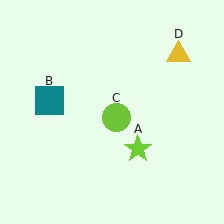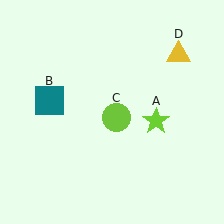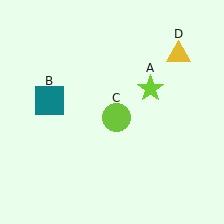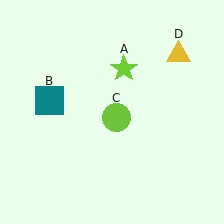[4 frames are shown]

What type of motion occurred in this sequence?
The lime star (object A) rotated counterclockwise around the center of the scene.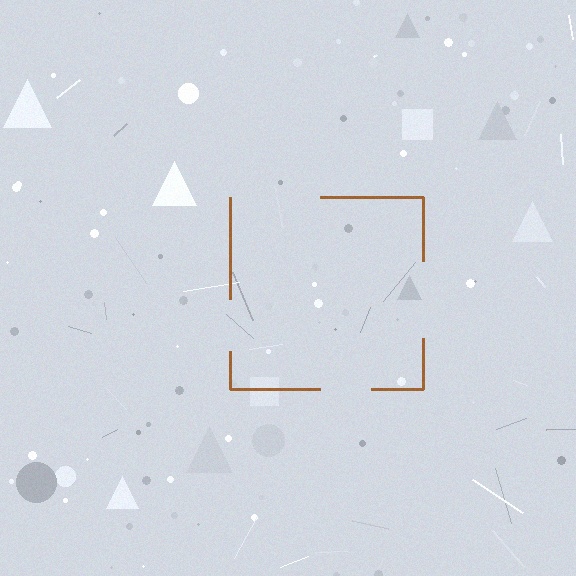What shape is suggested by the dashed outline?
The dashed outline suggests a square.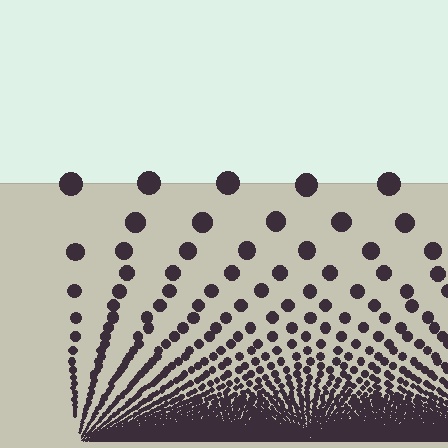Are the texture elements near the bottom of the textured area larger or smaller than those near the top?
Smaller. The gradient is inverted — elements near the bottom are smaller and denser.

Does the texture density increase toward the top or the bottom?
Density increases toward the bottom.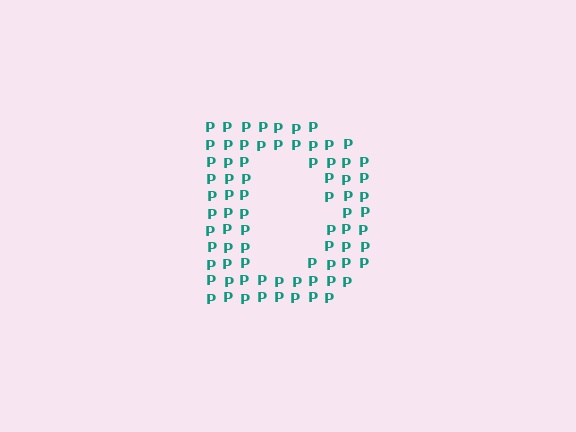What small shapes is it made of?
It is made of small letter P's.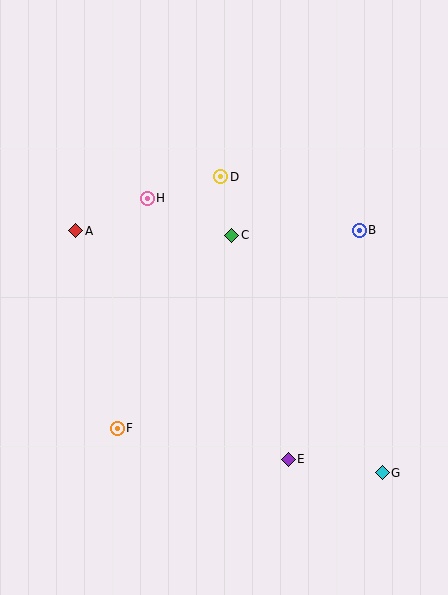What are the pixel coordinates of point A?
Point A is at (76, 231).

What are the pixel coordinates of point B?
Point B is at (359, 230).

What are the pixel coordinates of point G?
Point G is at (382, 473).